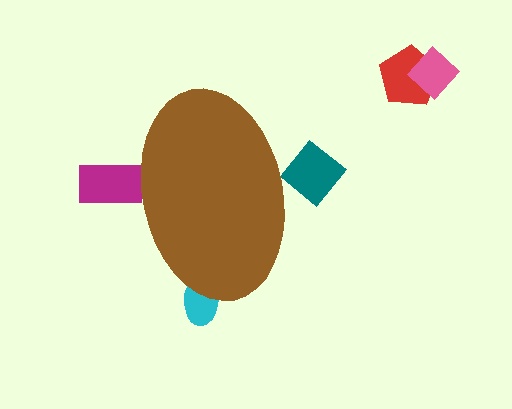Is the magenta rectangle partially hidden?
Yes, the magenta rectangle is partially hidden behind the brown ellipse.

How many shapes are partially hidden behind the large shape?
3 shapes are partially hidden.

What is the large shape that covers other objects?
A brown ellipse.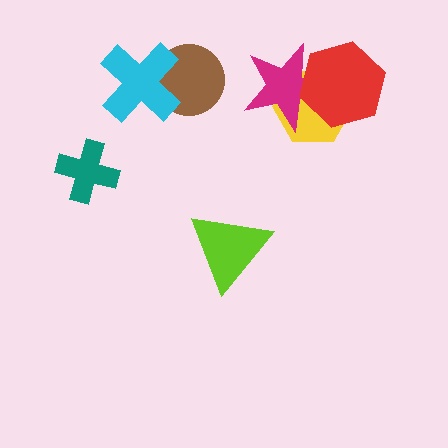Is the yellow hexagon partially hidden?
Yes, it is partially covered by another shape.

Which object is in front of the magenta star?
The red hexagon is in front of the magenta star.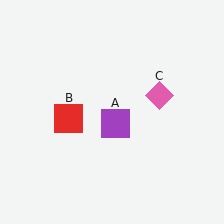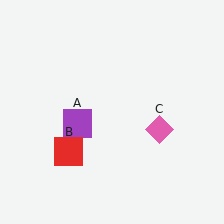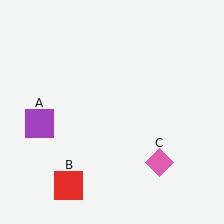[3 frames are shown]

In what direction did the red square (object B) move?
The red square (object B) moved down.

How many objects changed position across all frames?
3 objects changed position: purple square (object A), red square (object B), pink diamond (object C).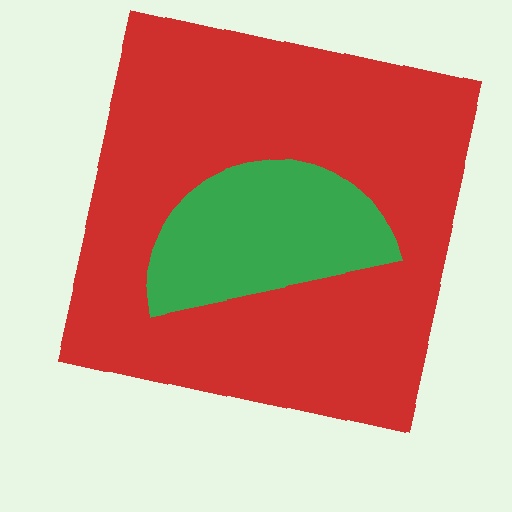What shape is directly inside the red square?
The green semicircle.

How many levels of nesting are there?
2.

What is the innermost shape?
The green semicircle.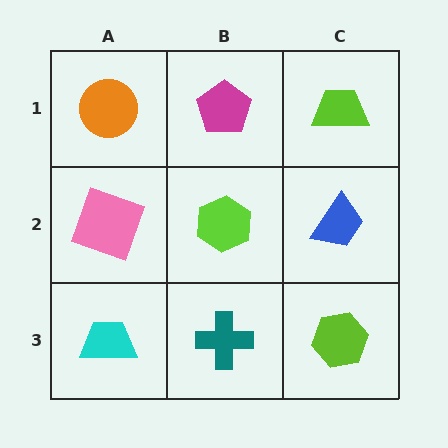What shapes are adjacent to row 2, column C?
A lime trapezoid (row 1, column C), a lime hexagon (row 3, column C), a lime hexagon (row 2, column B).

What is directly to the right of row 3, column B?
A lime hexagon.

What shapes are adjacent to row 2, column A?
An orange circle (row 1, column A), a cyan trapezoid (row 3, column A), a lime hexagon (row 2, column B).